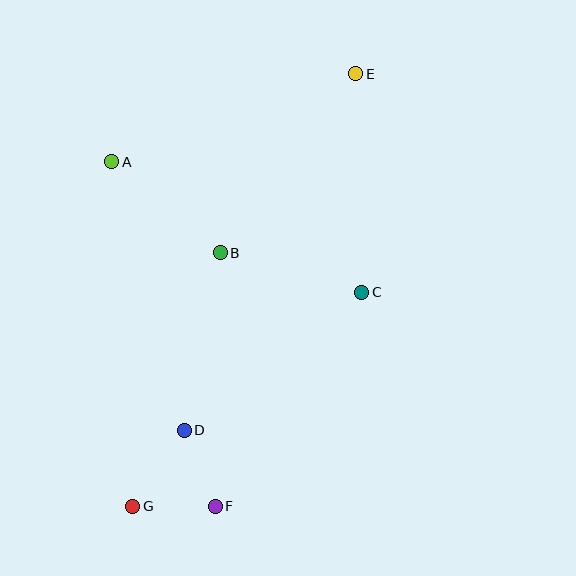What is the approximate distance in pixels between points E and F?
The distance between E and F is approximately 455 pixels.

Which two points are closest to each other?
Points D and F are closest to each other.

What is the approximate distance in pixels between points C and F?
The distance between C and F is approximately 260 pixels.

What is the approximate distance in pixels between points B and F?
The distance between B and F is approximately 254 pixels.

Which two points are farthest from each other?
Points E and G are farthest from each other.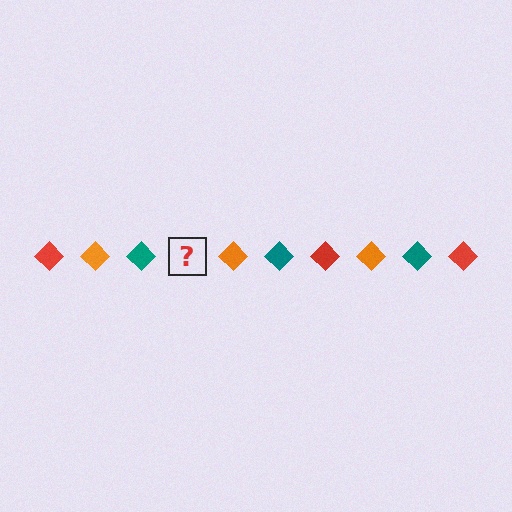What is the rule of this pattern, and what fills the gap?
The rule is that the pattern cycles through red, orange, teal diamonds. The gap should be filled with a red diamond.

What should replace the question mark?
The question mark should be replaced with a red diamond.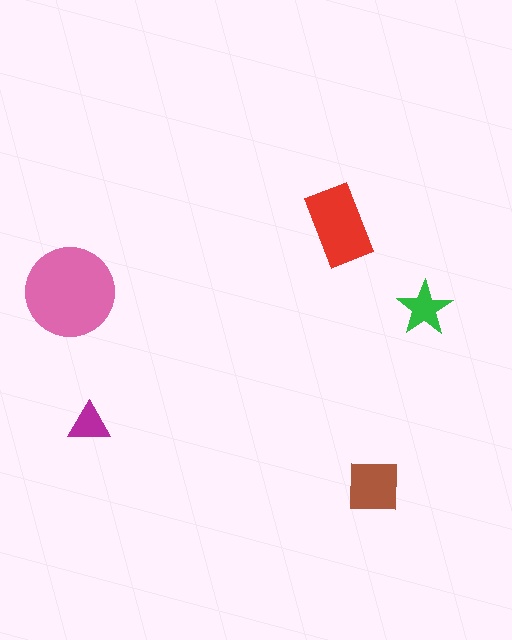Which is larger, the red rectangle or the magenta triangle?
The red rectangle.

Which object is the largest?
The pink circle.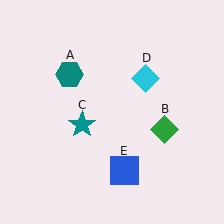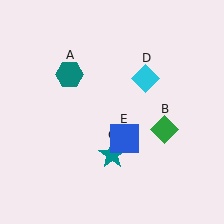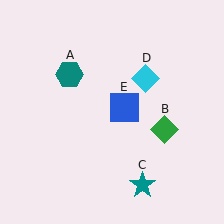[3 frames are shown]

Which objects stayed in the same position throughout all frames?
Teal hexagon (object A) and green diamond (object B) and cyan diamond (object D) remained stationary.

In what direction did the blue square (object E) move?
The blue square (object E) moved up.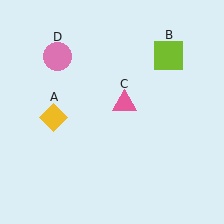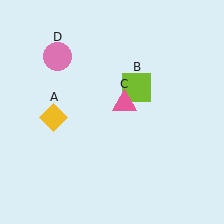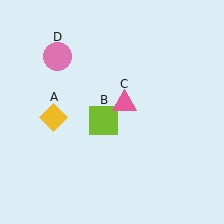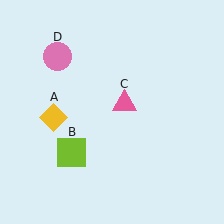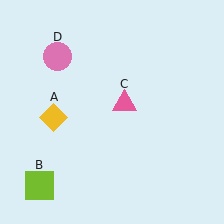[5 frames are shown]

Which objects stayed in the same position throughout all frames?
Yellow diamond (object A) and pink triangle (object C) and pink circle (object D) remained stationary.